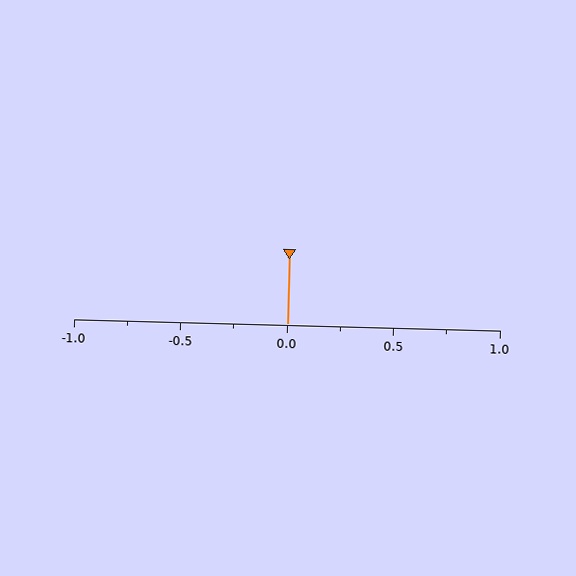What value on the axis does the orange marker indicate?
The marker indicates approximately 0.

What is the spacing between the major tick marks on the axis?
The major ticks are spaced 0.5 apart.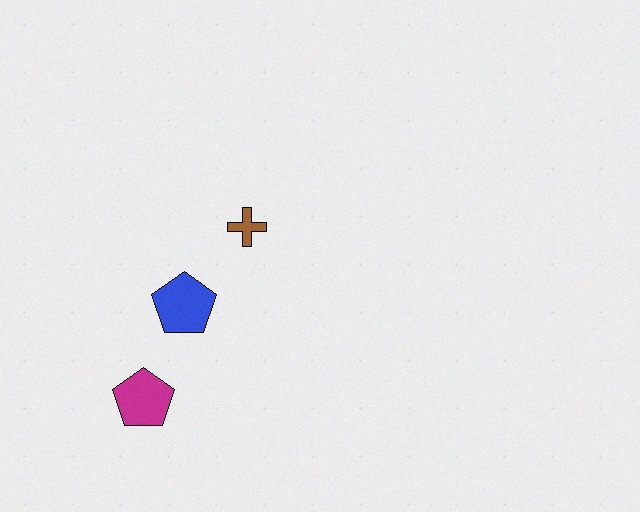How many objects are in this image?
There are 3 objects.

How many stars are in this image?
There are no stars.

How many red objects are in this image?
There are no red objects.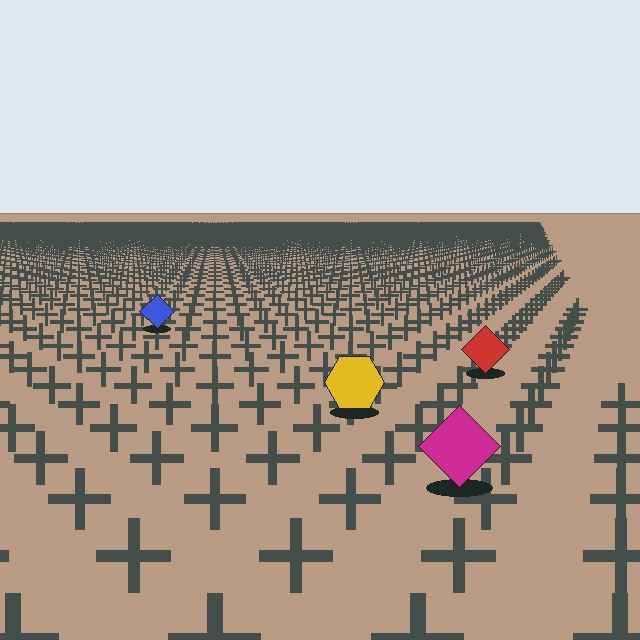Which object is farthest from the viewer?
The blue diamond is farthest from the viewer. It appears smaller and the ground texture around it is denser.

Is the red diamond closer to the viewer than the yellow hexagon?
No. The yellow hexagon is closer — you can tell from the texture gradient: the ground texture is coarser near it.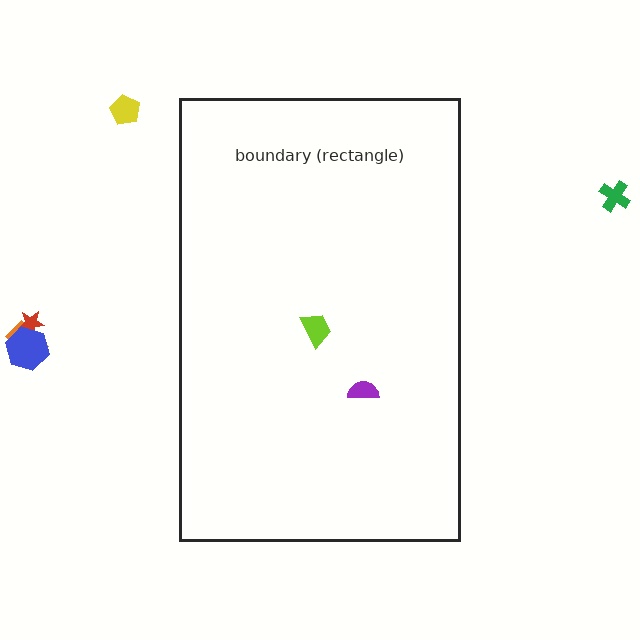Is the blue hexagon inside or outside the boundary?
Outside.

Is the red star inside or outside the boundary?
Outside.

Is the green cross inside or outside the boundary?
Outside.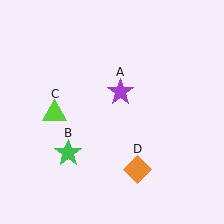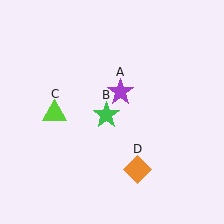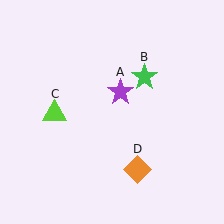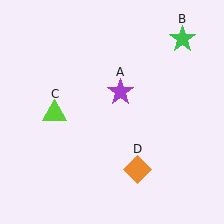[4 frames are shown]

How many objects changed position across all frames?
1 object changed position: green star (object B).